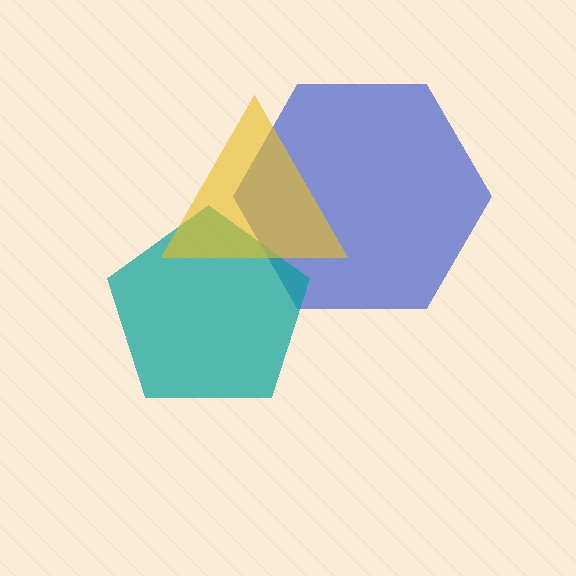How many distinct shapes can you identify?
There are 3 distinct shapes: a blue hexagon, a teal pentagon, a yellow triangle.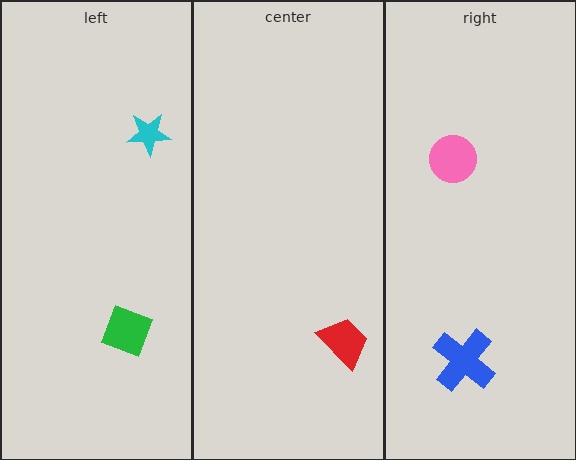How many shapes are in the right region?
2.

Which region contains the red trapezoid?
The center region.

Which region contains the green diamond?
The left region.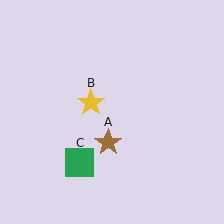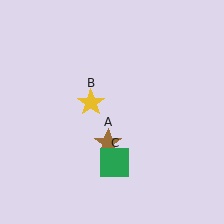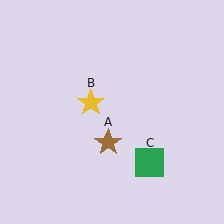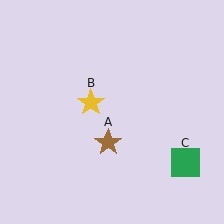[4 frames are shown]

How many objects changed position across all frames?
1 object changed position: green square (object C).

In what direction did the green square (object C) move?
The green square (object C) moved right.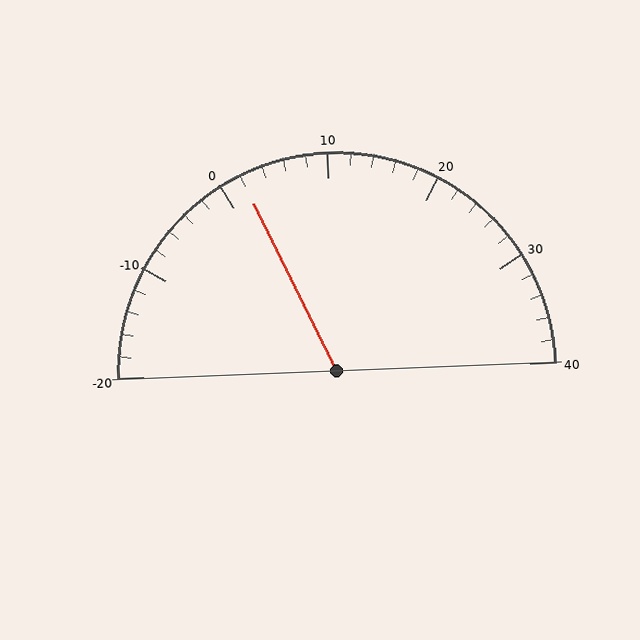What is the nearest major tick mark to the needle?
The nearest major tick mark is 0.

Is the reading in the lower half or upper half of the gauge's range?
The reading is in the lower half of the range (-20 to 40).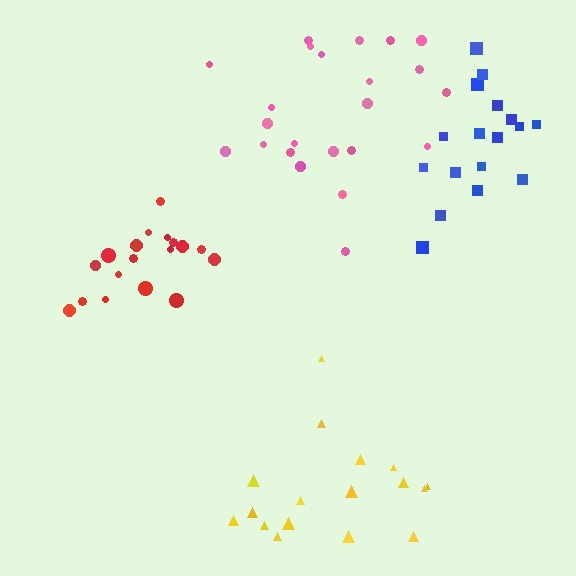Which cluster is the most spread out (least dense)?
Yellow.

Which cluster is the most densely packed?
Red.